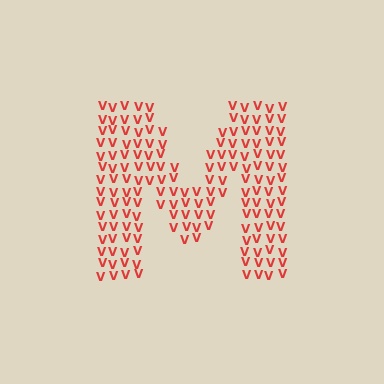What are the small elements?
The small elements are letter V's.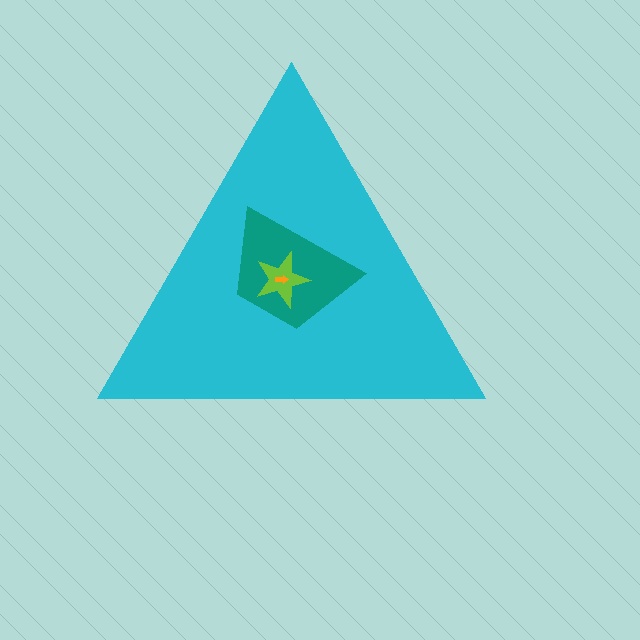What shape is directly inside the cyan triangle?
The teal trapezoid.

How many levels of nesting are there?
4.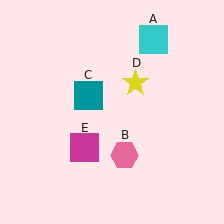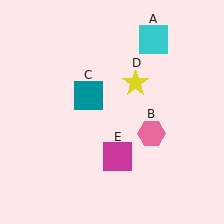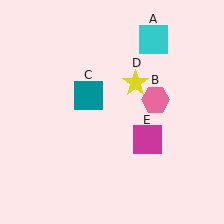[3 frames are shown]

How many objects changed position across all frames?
2 objects changed position: pink hexagon (object B), magenta square (object E).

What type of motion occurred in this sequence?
The pink hexagon (object B), magenta square (object E) rotated counterclockwise around the center of the scene.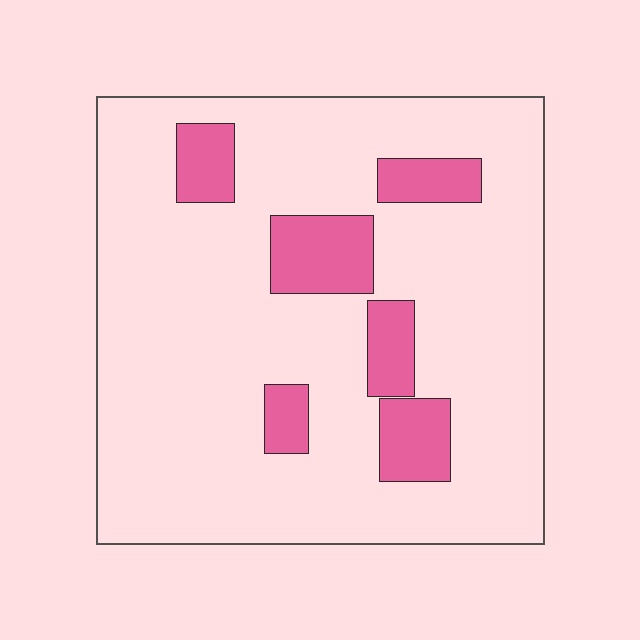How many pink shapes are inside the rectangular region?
6.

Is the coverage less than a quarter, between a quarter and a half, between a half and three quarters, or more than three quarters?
Less than a quarter.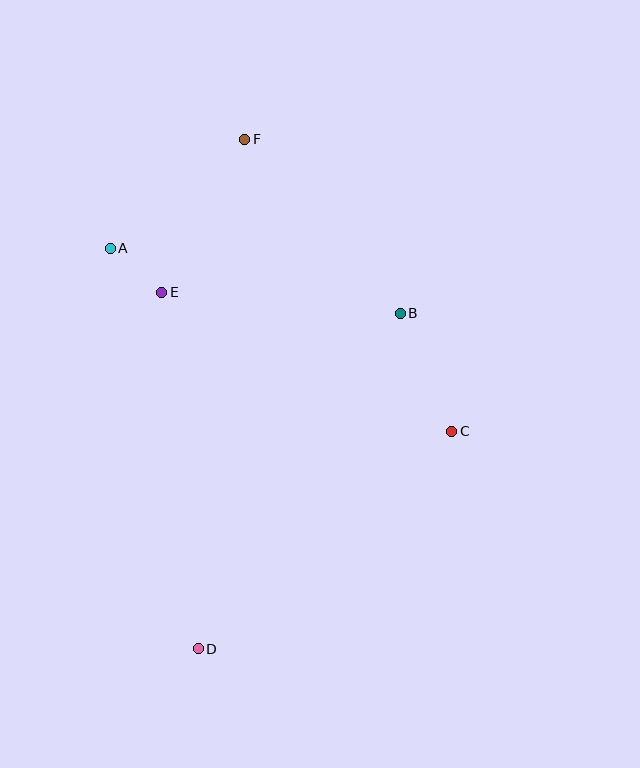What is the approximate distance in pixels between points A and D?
The distance between A and D is approximately 410 pixels.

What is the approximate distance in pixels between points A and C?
The distance between A and C is approximately 388 pixels.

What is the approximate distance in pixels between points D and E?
The distance between D and E is approximately 359 pixels.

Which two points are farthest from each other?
Points D and F are farthest from each other.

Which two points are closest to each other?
Points A and E are closest to each other.